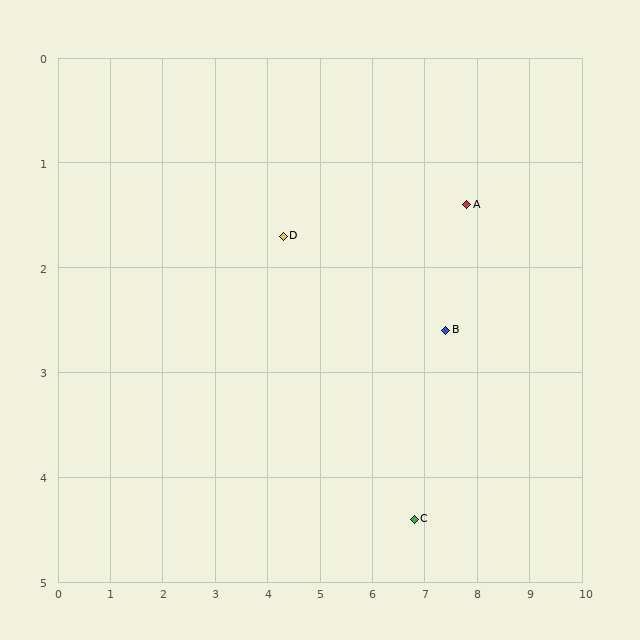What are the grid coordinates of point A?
Point A is at approximately (7.8, 1.4).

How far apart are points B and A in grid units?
Points B and A are about 1.3 grid units apart.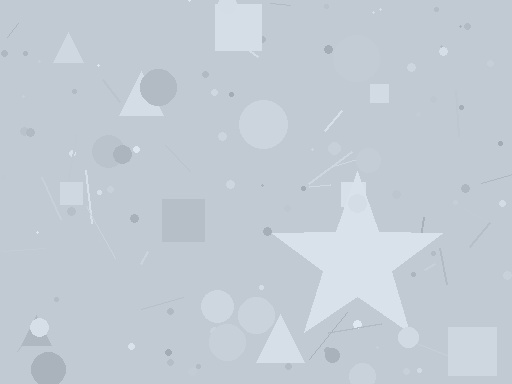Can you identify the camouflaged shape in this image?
The camouflaged shape is a star.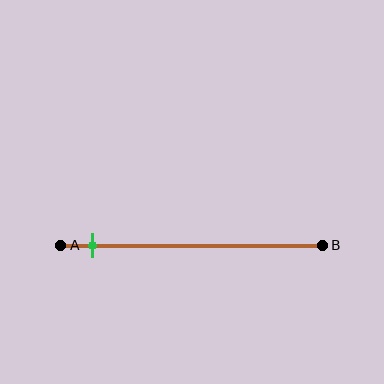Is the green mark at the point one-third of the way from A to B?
No, the mark is at about 10% from A, not at the 33% one-third point.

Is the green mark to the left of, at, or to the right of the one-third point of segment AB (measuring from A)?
The green mark is to the left of the one-third point of segment AB.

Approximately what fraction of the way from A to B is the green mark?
The green mark is approximately 10% of the way from A to B.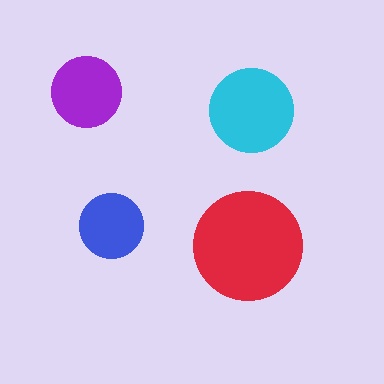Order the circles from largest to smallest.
the red one, the cyan one, the purple one, the blue one.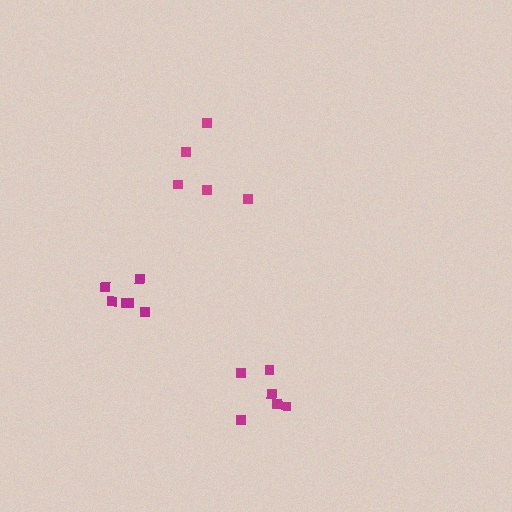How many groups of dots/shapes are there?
There are 3 groups.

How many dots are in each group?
Group 1: 6 dots, Group 2: 5 dots, Group 3: 6 dots (17 total).